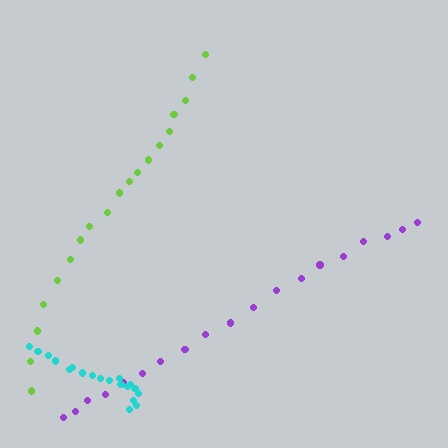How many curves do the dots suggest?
There are 3 distinct paths.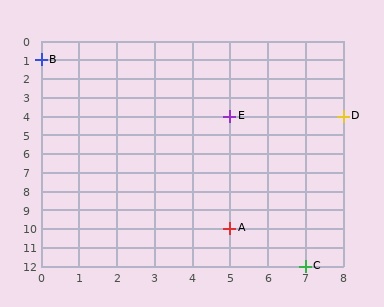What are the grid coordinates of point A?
Point A is at grid coordinates (5, 10).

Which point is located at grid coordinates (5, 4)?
Point E is at (5, 4).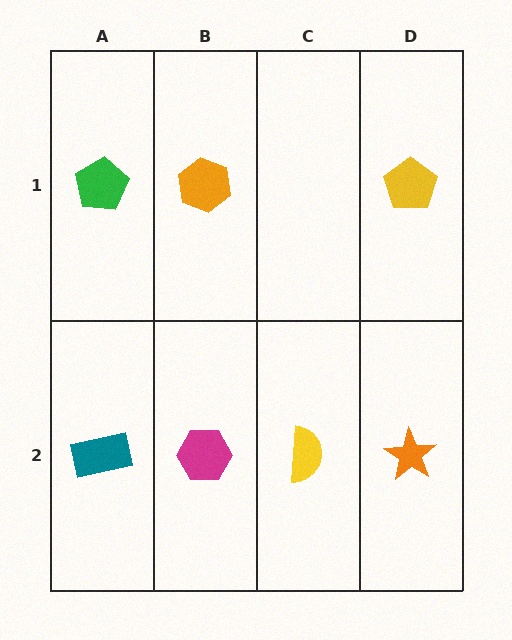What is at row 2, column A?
A teal rectangle.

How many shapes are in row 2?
4 shapes.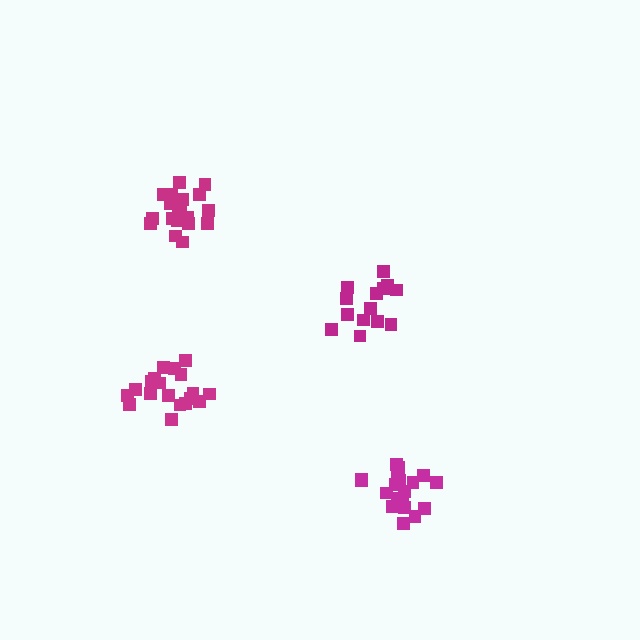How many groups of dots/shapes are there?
There are 4 groups.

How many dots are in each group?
Group 1: 19 dots, Group 2: 20 dots, Group 3: 16 dots, Group 4: 19 dots (74 total).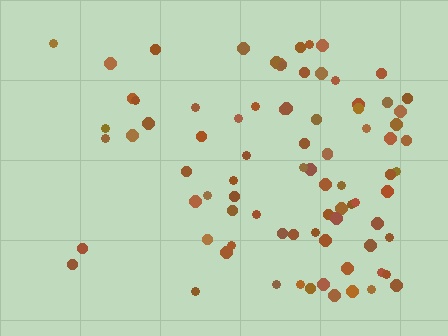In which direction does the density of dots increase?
From left to right, with the right side densest.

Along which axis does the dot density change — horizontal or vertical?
Horizontal.